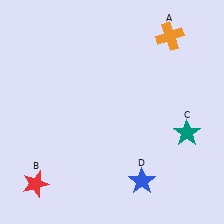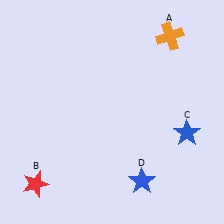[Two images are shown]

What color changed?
The star (C) changed from teal in Image 1 to blue in Image 2.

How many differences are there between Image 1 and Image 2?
There is 1 difference between the two images.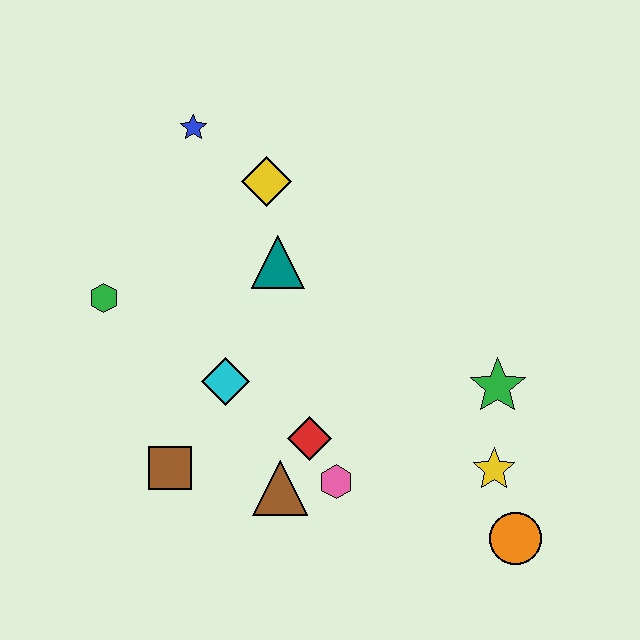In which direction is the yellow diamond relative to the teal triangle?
The yellow diamond is above the teal triangle.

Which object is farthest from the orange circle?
The blue star is farthest from the orange circle.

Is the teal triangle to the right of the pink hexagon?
No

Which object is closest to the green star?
The yellow star is closest to the green star.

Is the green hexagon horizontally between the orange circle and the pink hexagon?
No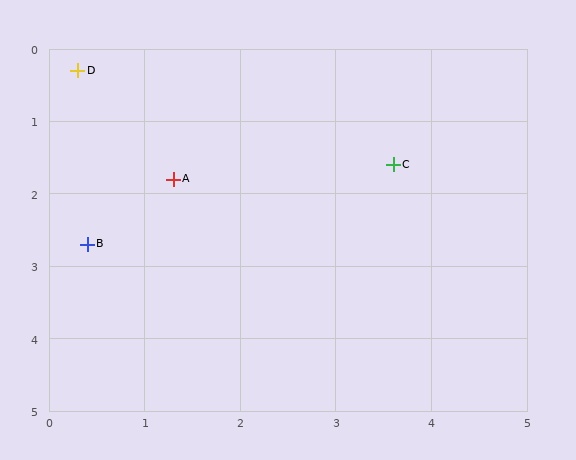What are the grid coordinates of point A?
Point A is at approximately (1.3, 1.8).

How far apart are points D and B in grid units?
Points D and B are about 2.4 grid units apart.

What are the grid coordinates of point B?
Point B is at approximately (0.4, 2.7).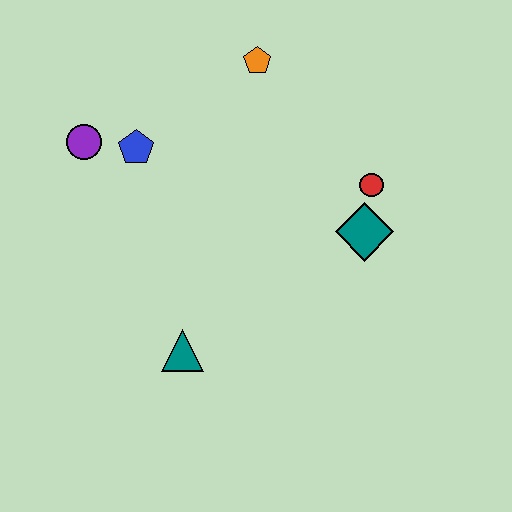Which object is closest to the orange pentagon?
The blue pentagon is closest to the orange pentagon.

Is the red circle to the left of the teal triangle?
No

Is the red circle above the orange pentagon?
No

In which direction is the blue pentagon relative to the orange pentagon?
The blue pentagon is to the left of the orange pentagon.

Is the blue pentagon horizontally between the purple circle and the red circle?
Yes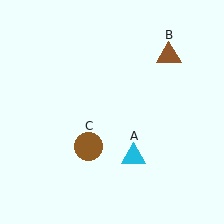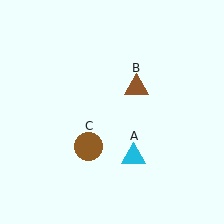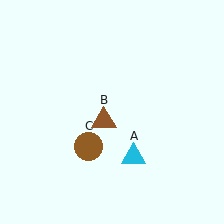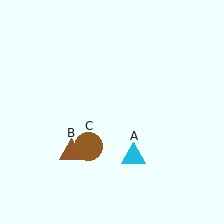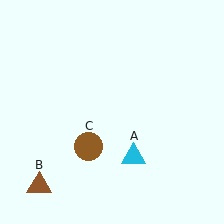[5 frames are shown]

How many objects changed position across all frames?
1 object changed position: brown triangle (object B).